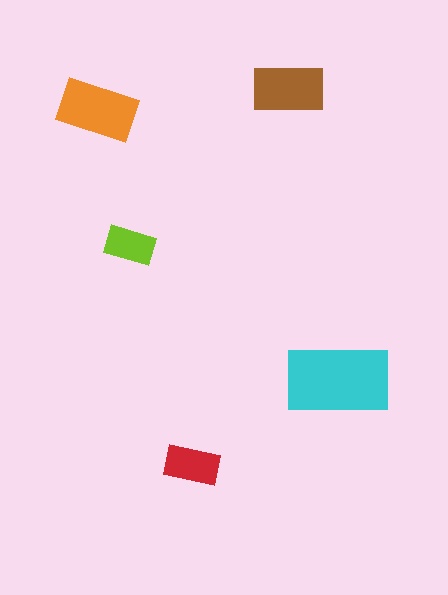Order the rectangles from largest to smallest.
the cyan one, the orange one, the brown one, the red one, the lime one.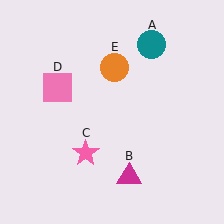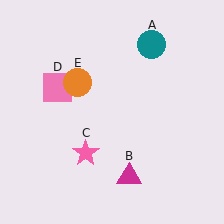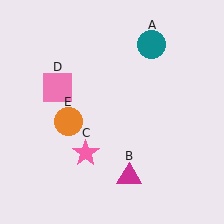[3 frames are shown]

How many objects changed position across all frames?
1 object changed position: orange circle (object E).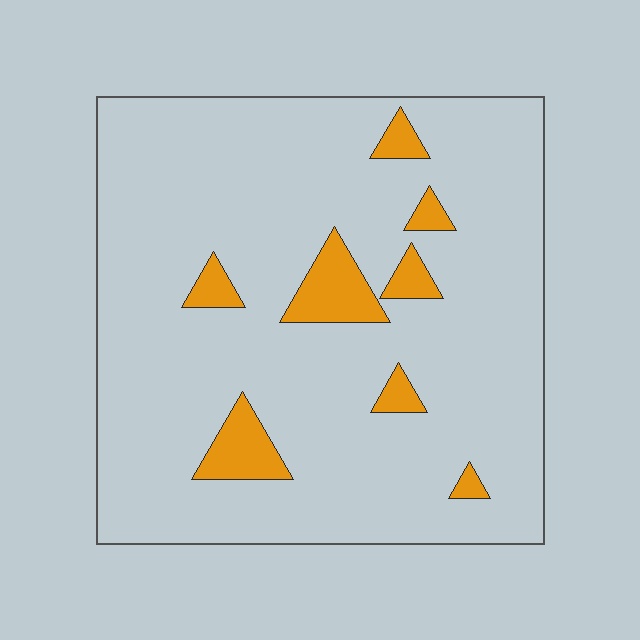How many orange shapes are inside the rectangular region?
8.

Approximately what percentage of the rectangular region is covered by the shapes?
Approximately 10%.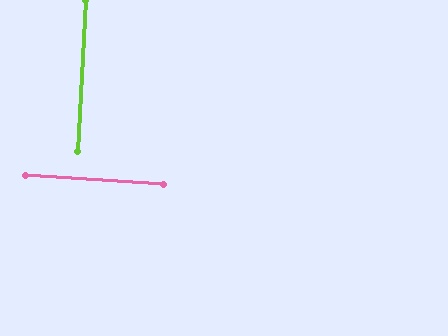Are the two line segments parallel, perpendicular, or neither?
Perpendicular — they meet at approximately 89°.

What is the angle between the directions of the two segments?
Approximately 89 degrees.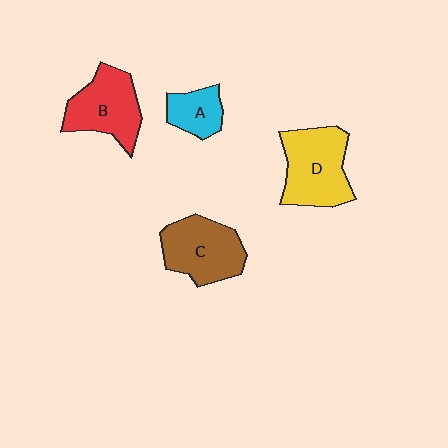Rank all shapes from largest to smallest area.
From largest to smallest: D (yellow), C (brown), B (red), A (cyan).